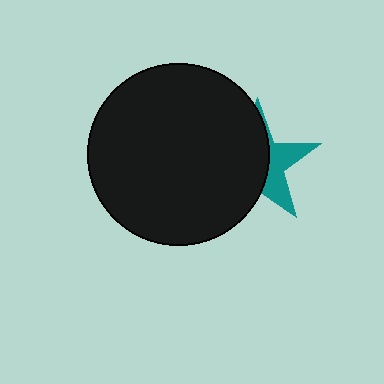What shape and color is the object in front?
The object in front is a black circle.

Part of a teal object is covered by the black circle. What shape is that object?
It is a star.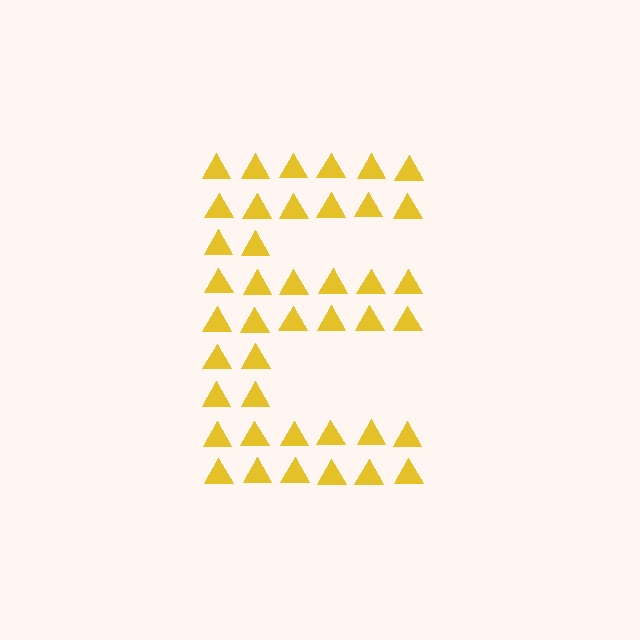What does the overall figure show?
The overall figure shows the letter E.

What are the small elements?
The small elements are triangles.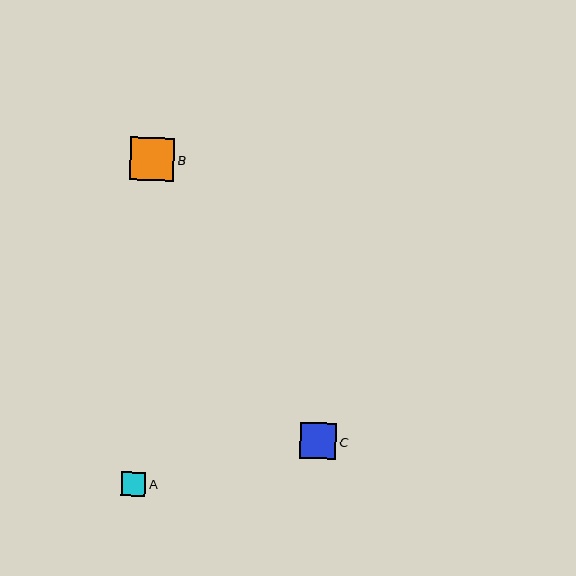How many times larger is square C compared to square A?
Square C is approximately 1.5 times the size of square A.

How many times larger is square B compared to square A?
Square B is approximately 1.8 times the size of square A.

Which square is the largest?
Square B is the largest with a size of approximately 44 pixels.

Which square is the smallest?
Square A is the smallest with a size of approximately 24 pixels.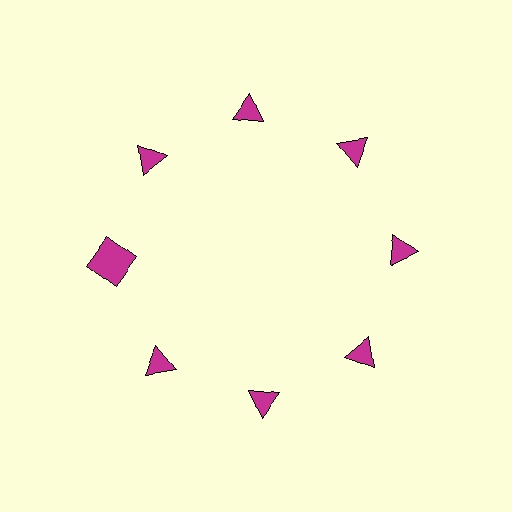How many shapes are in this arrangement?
There are 8 shapes arranged in a ring pattern.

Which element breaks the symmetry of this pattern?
The magenta square at roughly the 9 o'clock position breaks the symmetry. All other shapes are magenta triangles.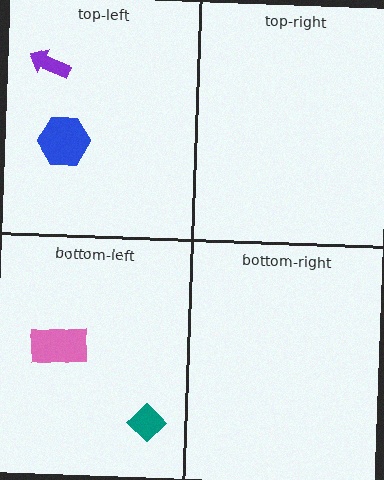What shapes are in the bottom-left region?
The pink rectangle, the teal diamond.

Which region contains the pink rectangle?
The bottom-left region.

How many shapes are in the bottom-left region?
2.